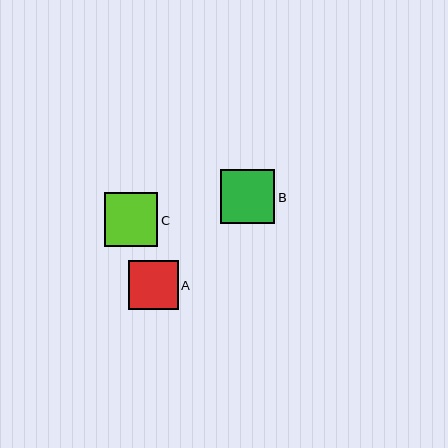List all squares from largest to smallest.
From largest to smallest: B, C, A.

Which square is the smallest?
Square A is the smallest with a size of approximately 49 pixels.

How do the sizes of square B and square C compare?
Square B and square C are approximately the same size.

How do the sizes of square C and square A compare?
Square C and square A are approximately the same size.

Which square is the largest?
Square B is the largest with a size of approximately 55 pixels.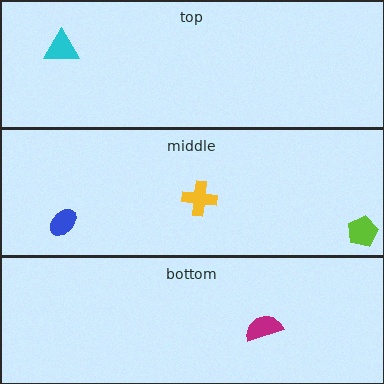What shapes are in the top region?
The cyan triangle.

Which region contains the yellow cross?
The middle region.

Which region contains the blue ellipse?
The middle region.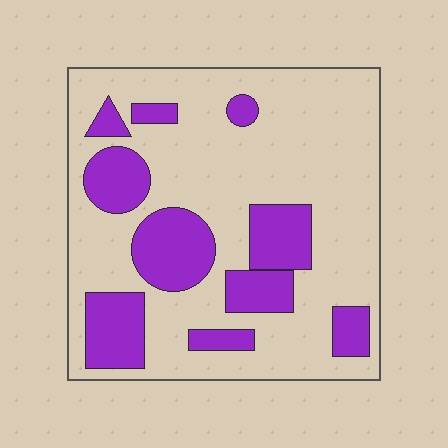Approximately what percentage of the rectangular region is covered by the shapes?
Approximately 30%.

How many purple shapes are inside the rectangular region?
10.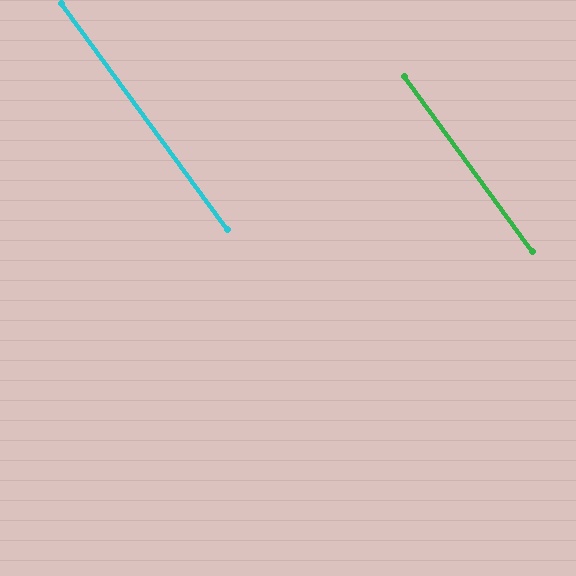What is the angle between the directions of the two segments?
Approximately 0 degrees.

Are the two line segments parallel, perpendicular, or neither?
Parallel — their directions differ by only 0.1°.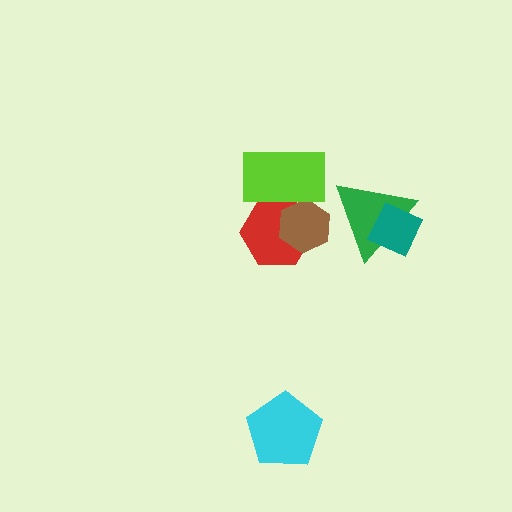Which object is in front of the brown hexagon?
The lime rectangle is in front of the brown hexagon.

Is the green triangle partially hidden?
Yes, it is partially covered by another shape.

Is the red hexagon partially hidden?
Yes, it is partially covered by another shape.